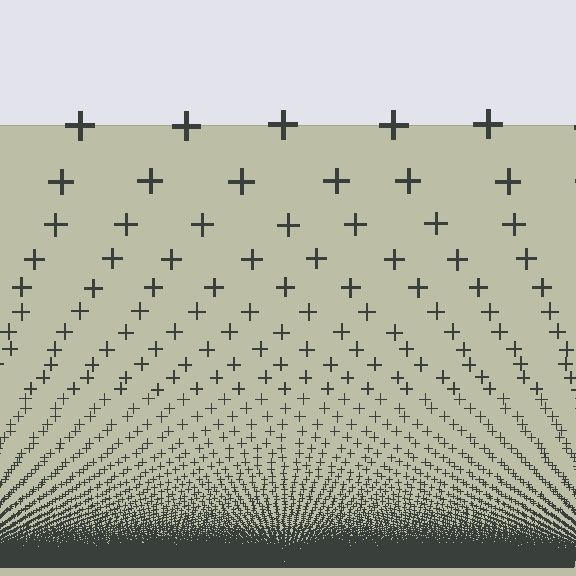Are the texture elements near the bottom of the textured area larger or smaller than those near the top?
Smaller. The gradient is inverted — elements near the bottom are smaller and denser.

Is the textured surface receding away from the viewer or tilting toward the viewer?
The surface appears to tilt toward the viewer. Texture elements get larger and sparser toward the top.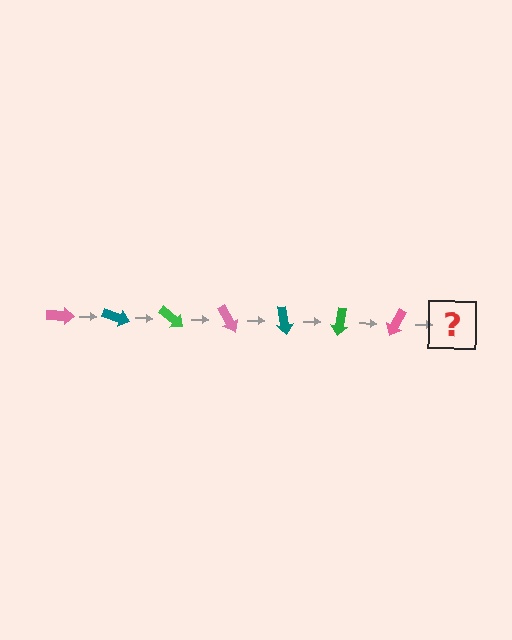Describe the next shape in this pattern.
It should be a teal arrow, rotated 140 degrees from the start.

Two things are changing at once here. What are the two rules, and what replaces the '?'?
The two rules are that it rotates 20 degrees each step and the color cycles through pink, teal, and green. The '?' should be a teal arrow, rotated 140 degrees from the start.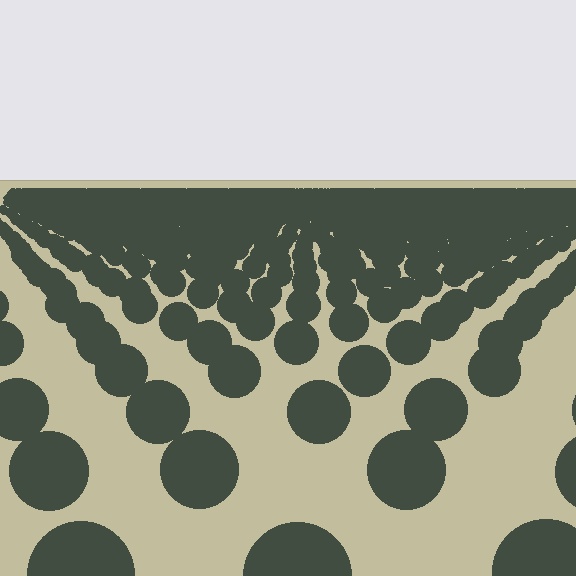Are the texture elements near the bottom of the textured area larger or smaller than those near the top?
Larger. Near the bottom, elements are closer to the viewer and appear at a bigger on-screen size.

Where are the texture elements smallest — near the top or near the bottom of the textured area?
Near the top.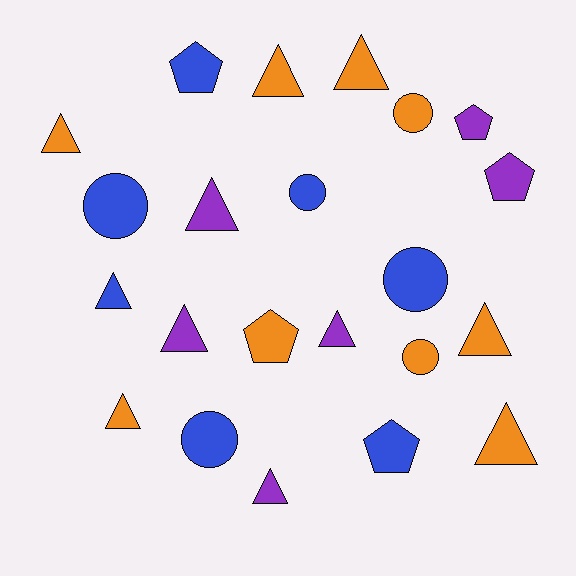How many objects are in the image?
There are 22 objects.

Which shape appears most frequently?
Triangle, with 11 objects.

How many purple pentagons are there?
There are 2 purple pentagons.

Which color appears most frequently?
Orange, with 9 objects.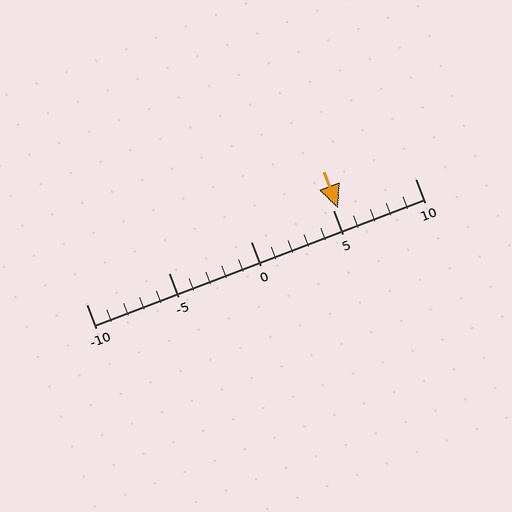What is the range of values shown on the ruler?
The ruler shows values from -10 to 10.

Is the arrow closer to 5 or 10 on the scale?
The arrow is closer to 5.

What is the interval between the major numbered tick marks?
The major tick marks are spaced 5 units apart.